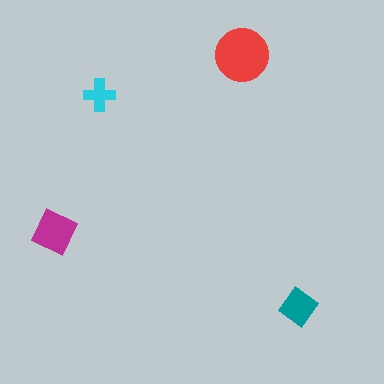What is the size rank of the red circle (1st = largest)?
1st.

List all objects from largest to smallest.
The red circle, the magenta square, the teal diamond, the cyan cross.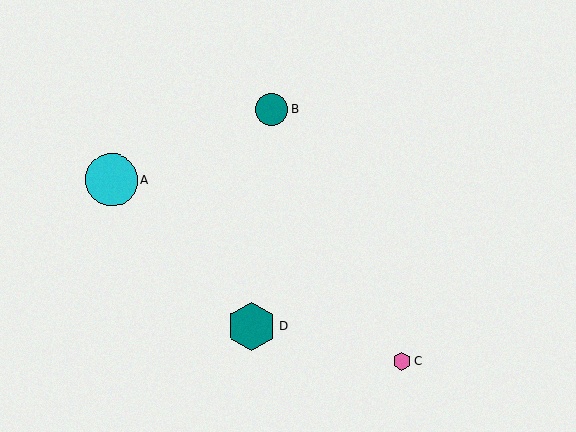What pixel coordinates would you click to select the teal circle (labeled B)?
Click at (272, 109) to select the teal circle B.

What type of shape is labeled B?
Shape B is a teal circle.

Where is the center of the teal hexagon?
The center of the teal hexagon is at (251, 326).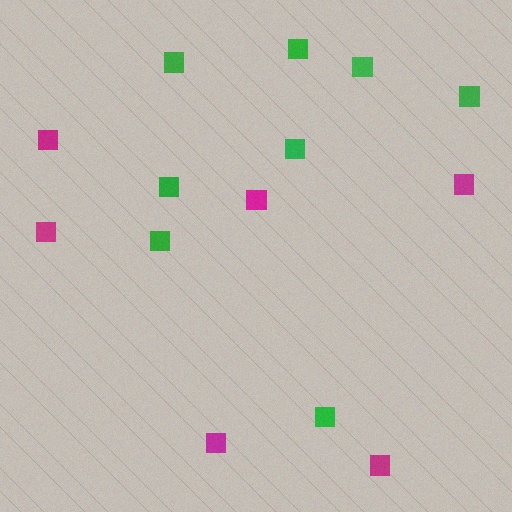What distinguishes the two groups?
There are 2 groups: one group of magenta squares (6) and one group of green squares (8).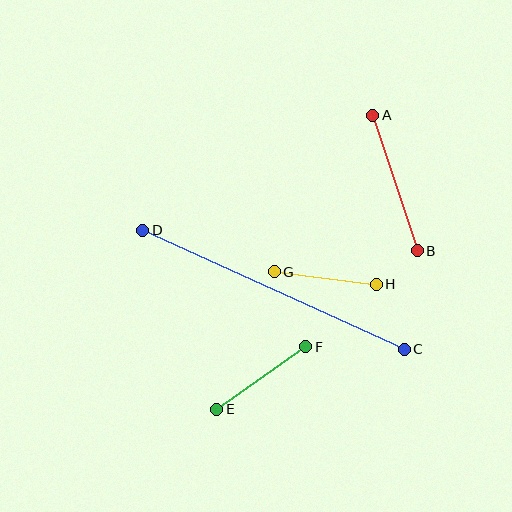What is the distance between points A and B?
The distance is approximately 142 pixels.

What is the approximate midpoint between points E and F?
The midpoint is at approximately (261, 378) pixels.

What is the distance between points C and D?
The distance is approximately 287 pixels.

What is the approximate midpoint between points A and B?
The midpoint is at approximately (395, 183) pixels.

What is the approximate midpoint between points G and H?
The midpoint is at approximately (325, 278) pixels.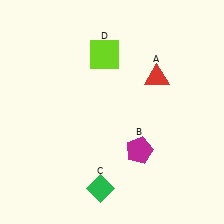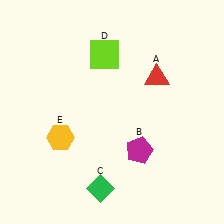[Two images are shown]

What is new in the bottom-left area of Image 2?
A yellow hexagon (E) was added in the bottom-left area of Image 2.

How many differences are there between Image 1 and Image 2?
There is 1 difference between the two images.